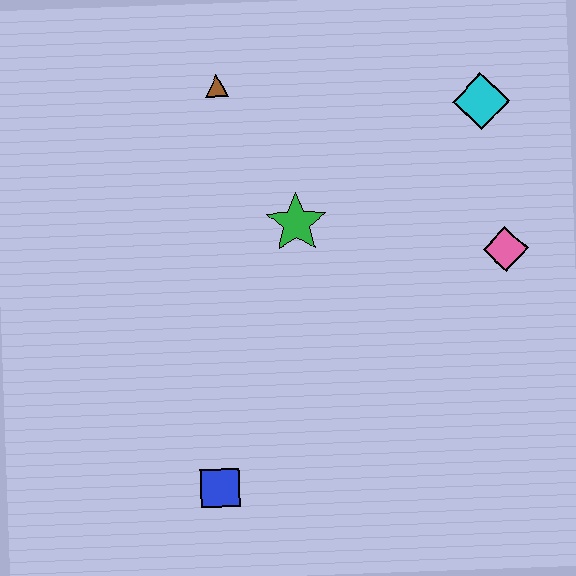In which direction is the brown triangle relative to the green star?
The brown triangle is above the green star.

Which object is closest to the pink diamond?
The cyan diamond is closest to the pink diamond.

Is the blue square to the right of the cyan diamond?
No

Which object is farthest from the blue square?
The cyan diamond is farthest from the blue square.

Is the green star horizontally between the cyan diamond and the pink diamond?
No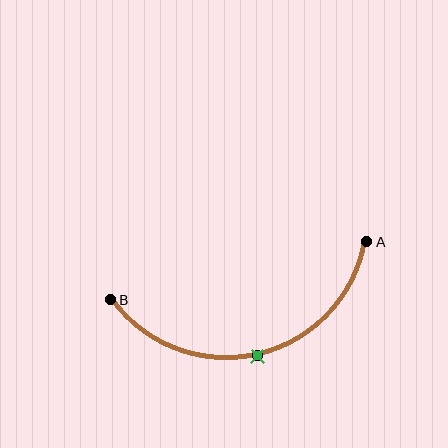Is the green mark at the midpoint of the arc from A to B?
Yes. The green mark lies on the arc at equal arc-length from both A and B — it is the arc midpoint.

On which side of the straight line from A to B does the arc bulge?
The arc bulges below the straight line connecting A and B.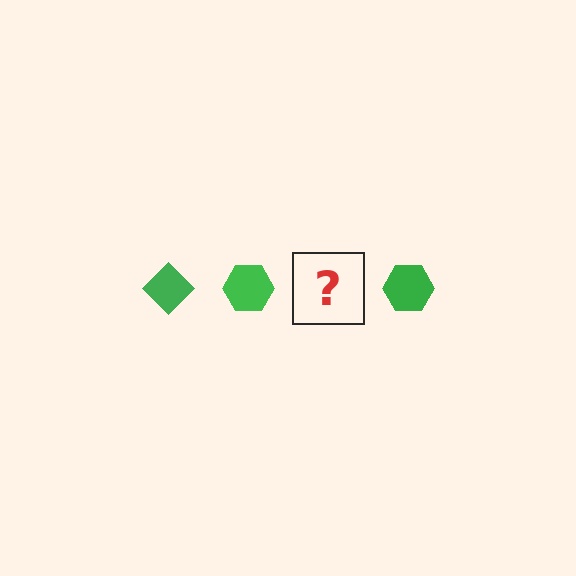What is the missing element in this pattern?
The missing element is a green diamond.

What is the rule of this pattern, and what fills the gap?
The rule is that the pattern cycles through diamond, hexagon shapes in green. The gap should be filled with a green diamond.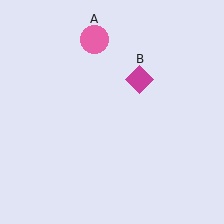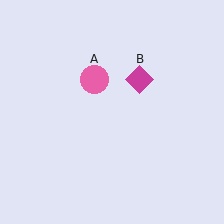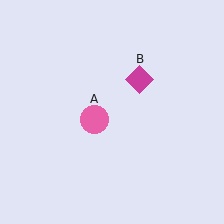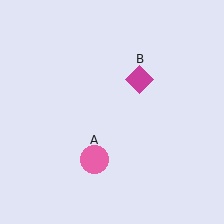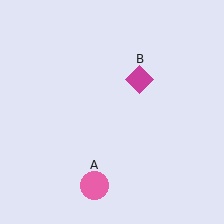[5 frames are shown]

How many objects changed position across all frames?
1 object changed position: pink circle (object A).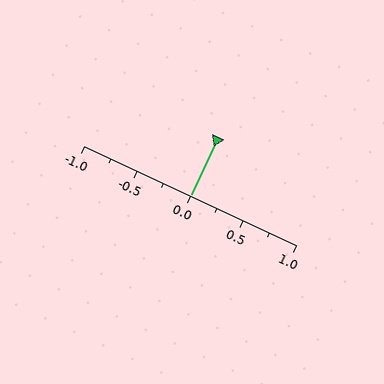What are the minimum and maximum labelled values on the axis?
The axis runs from -1.0 to 1.0.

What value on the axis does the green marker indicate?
The marker indicates approximately 0.